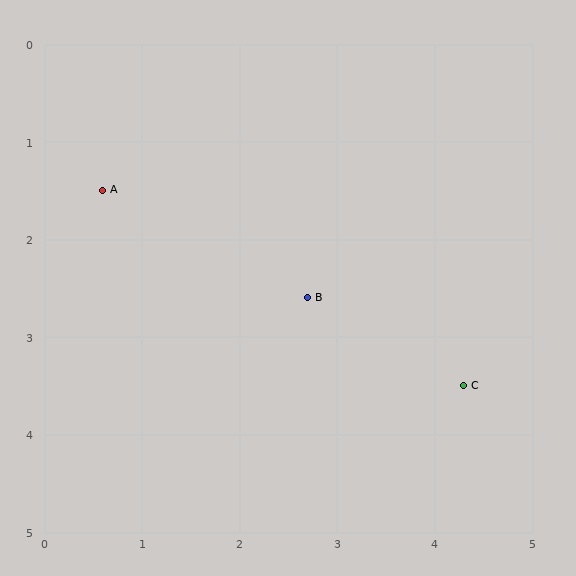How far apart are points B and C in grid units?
Points B and C are about 1.8 grid units apart.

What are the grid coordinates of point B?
Point B is at approximately (2.7, 2.6).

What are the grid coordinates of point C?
Point C is at approximately (4.3, 3.5).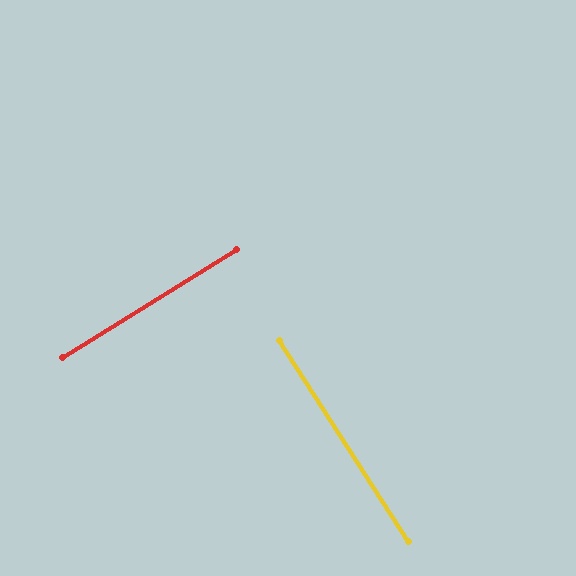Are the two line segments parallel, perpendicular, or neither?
Perpendicular — they meet at approximately 89°.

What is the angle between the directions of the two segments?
Approximately 89 degrees.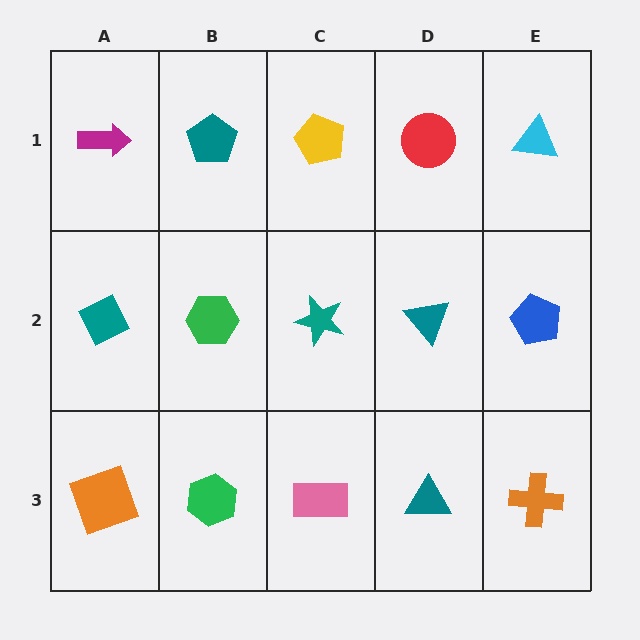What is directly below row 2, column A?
An orange square.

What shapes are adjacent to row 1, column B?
A green hexagon (row 2, column B), a magenta arrow (row 1, column A), a yellow pentagon (row 1, column C).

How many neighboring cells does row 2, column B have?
4.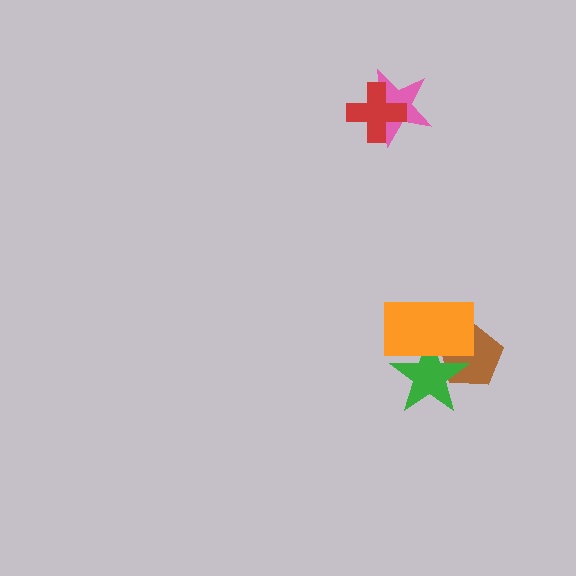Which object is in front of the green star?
The orange rectangle is in front of the green star.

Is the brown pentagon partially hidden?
Yes, it is partially covered by another shape.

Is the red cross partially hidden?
No, no other shape covers it.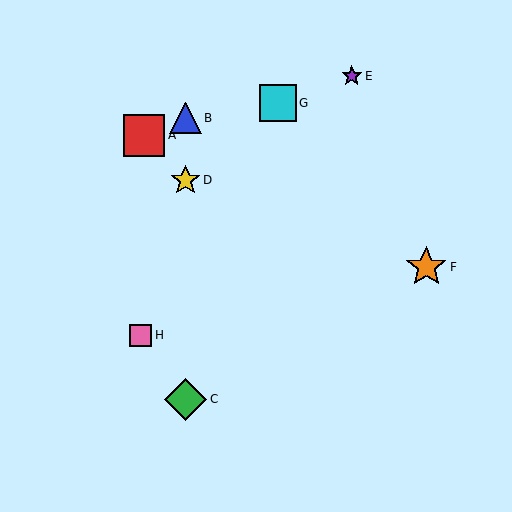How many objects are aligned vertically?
3 objects (B, C, D) are aligned vertically.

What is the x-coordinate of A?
Object A is at x≈144.